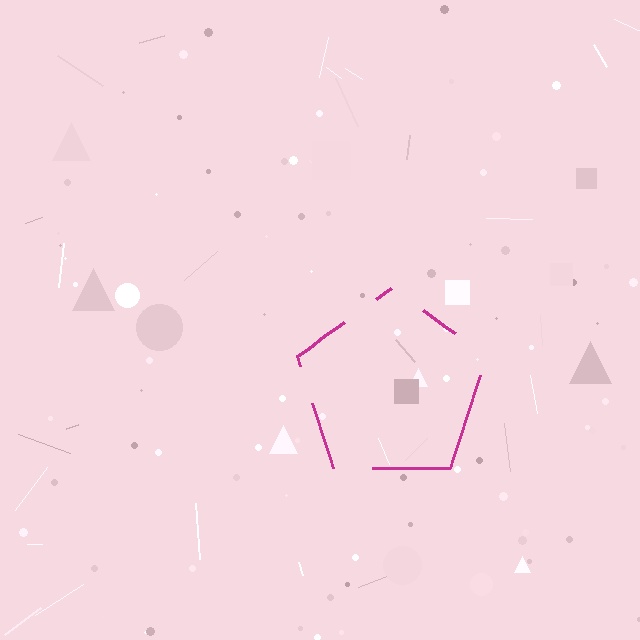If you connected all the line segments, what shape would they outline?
They would outline a pentagon.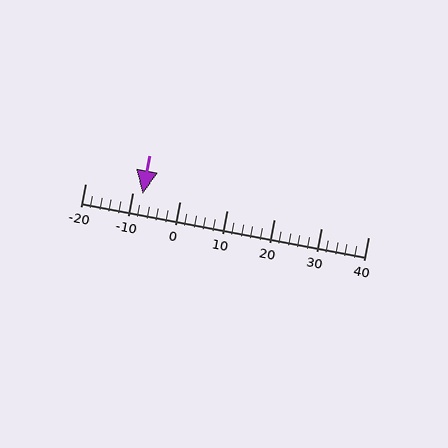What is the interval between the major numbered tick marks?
The major tick marks are spaced 10 units apart.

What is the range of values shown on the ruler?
The ruler shows values from -20 to 40.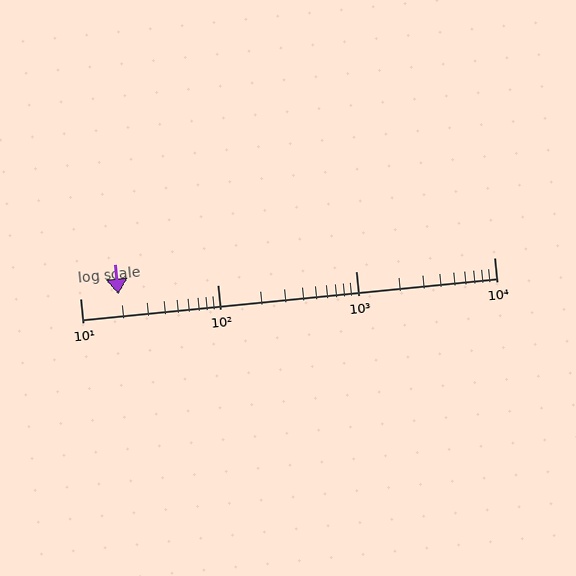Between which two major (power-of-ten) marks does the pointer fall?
The pointer is between 10 and 100.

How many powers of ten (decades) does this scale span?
The scale spans 3 decades, from 10 to 10000.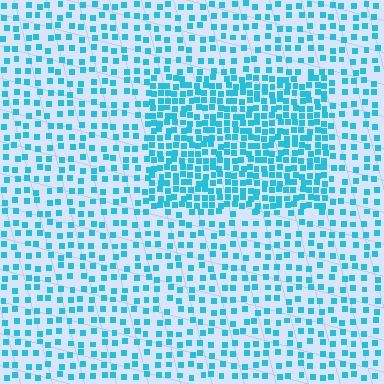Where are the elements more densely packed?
The elements are more densely packed inside the rectangle boundary.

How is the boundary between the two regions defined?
The boundary is defined by a change in element density (approximately 2.1x ratio). All elements are the same color, size, and shape.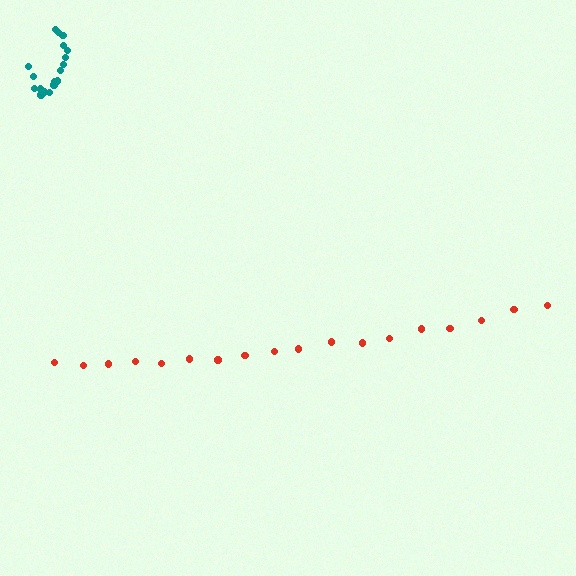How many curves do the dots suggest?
There are 2 distinct paths.